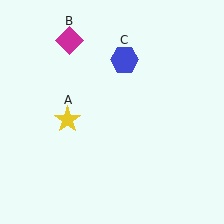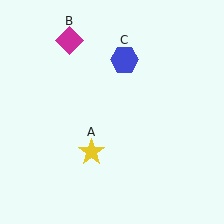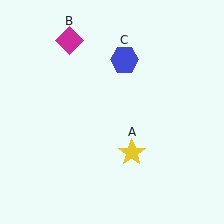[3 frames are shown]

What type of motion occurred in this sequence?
The yellow star (object A) rotated counterclockwise around the center of the scene.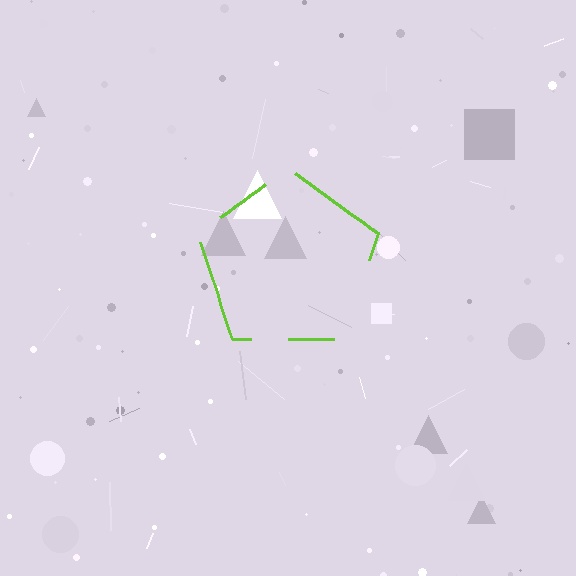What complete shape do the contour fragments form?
The contour fragments form a pentagon.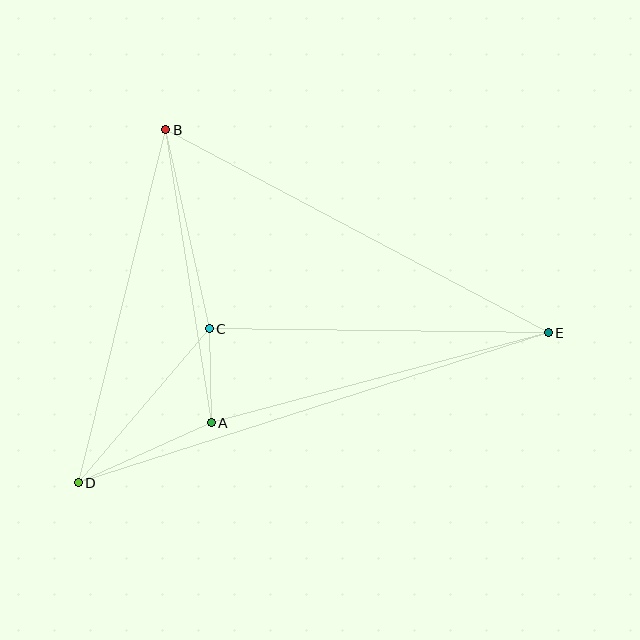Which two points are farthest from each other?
Points D and E are farthest from each other.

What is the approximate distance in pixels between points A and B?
The distance between A and B is approximately 296 pixels.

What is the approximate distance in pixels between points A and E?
The distance between A and E is approximately 349 pixels.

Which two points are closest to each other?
Points A and C are closest to each other.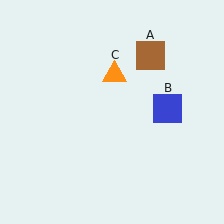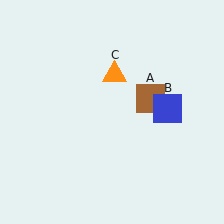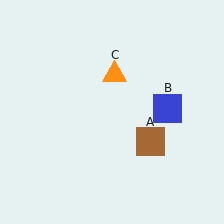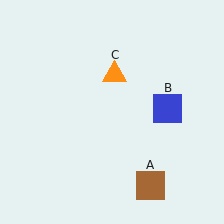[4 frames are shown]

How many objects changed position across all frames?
1 object changed position: brown square (object A).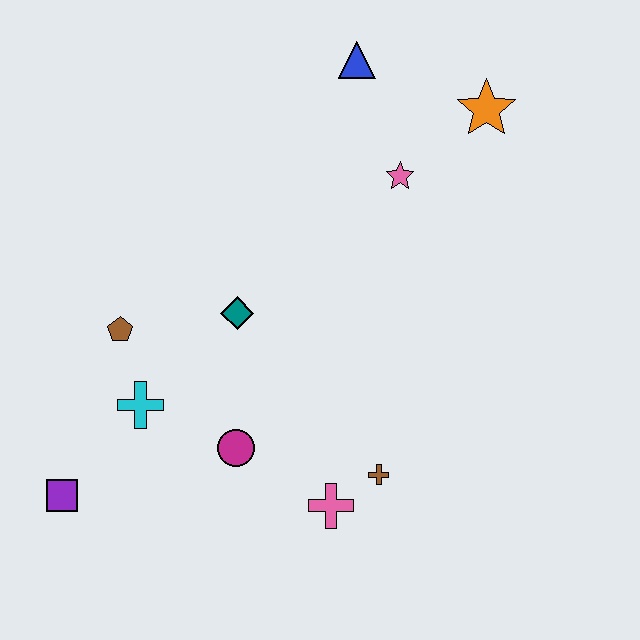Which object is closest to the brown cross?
The pink cross is closest to the brown cross.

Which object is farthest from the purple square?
The orange star is farthest from the purple square.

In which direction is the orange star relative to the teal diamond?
The orange star is to the right of the teal diamond.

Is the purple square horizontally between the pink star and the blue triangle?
No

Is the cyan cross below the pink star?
Yes